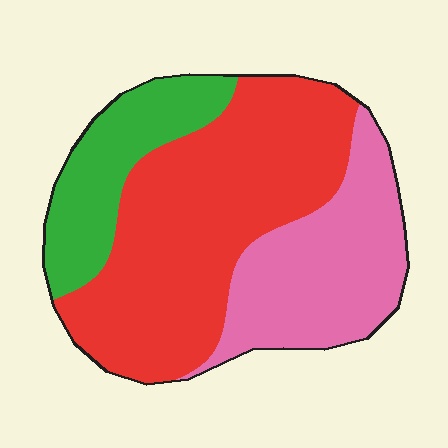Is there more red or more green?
Red.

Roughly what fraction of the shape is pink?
Pink takes up between a quarter and a half of the shape.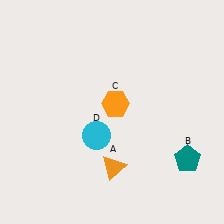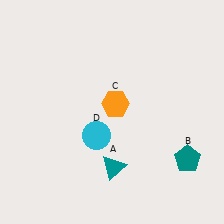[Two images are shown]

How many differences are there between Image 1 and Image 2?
There is 1 difference between the two images.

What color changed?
The triangle (A) changed from orange in Image 1 to teal in Image 2.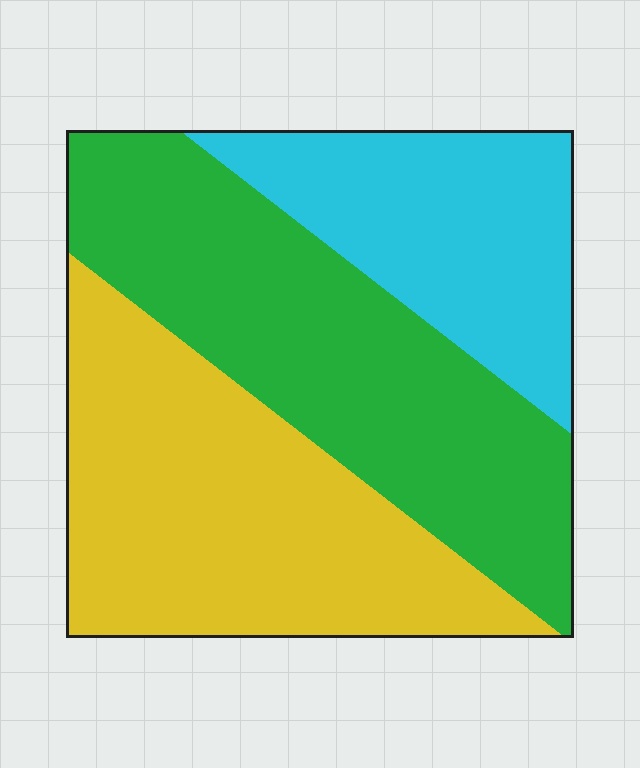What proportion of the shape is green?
Green takes up about two fifths (2/5) of the shape.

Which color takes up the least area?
Cyan, at roughly 25%.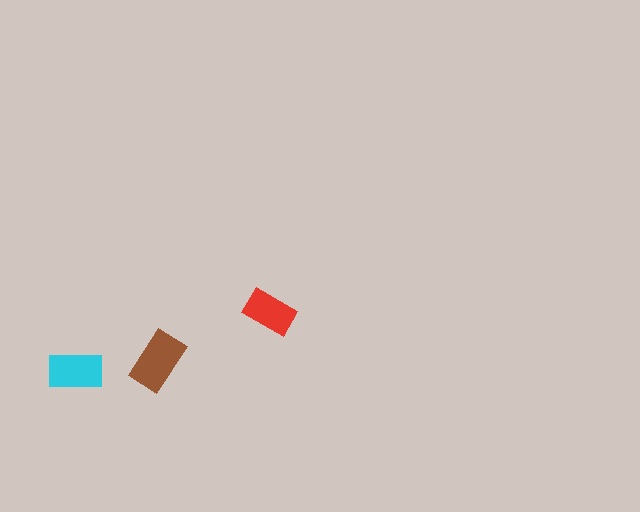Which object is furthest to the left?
The cyan rectangle is leftmost.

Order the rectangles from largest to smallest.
the brown one, the cyan one, the red one.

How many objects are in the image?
There are 3 objects in the image.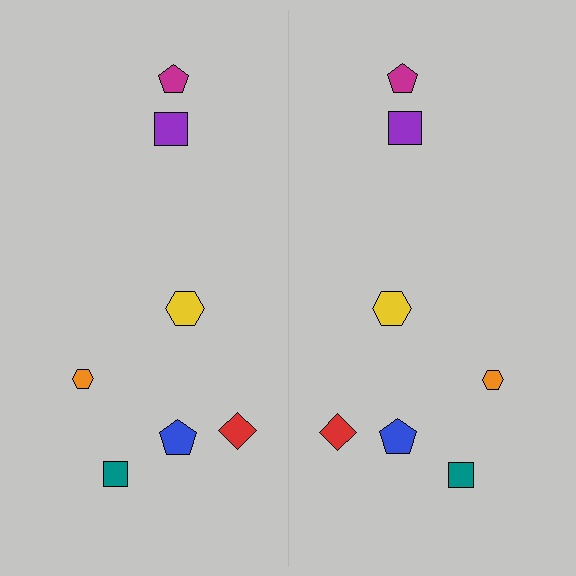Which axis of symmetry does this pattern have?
The pattern has a vertical axis of symmetry running through the center of the image.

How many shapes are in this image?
There are 14 shapes in this image.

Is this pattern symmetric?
Yes, this pattern has bilateral (reflection) symmetry.